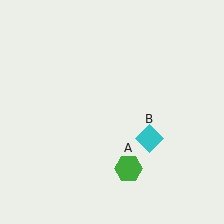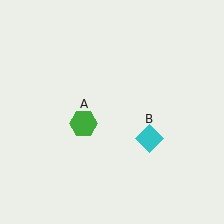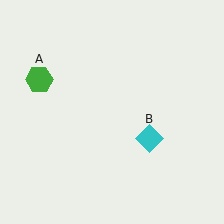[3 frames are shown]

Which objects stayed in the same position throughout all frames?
Cyan diamond (object B) remained stationary.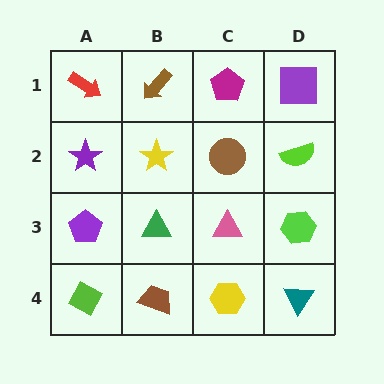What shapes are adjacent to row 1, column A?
A purple star (row 2, column A), a brown arrow (row 1, column B).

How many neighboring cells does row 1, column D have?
2.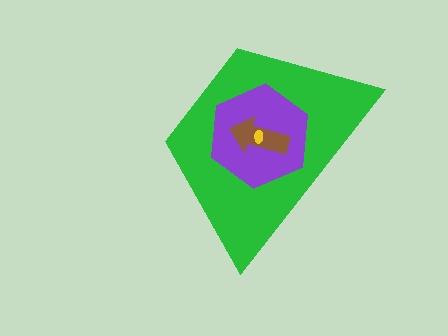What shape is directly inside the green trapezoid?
The purple hexagon.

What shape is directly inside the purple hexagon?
The brown arrow.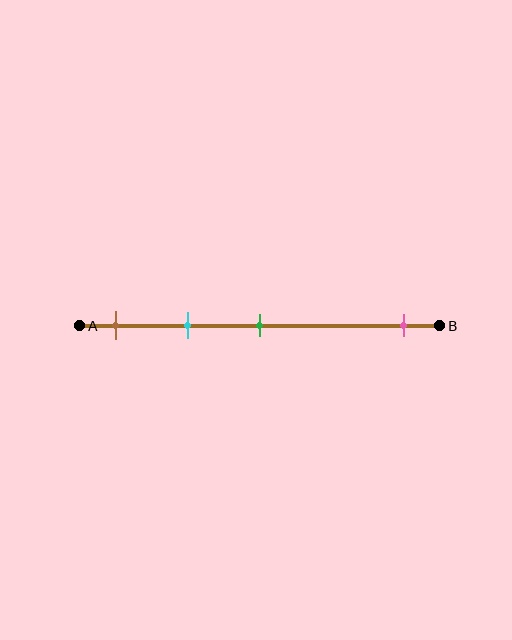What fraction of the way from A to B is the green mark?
The green mark is approximately 50% (0.5) of the way from A to B.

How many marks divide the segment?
There are 4 marks dividing the segment.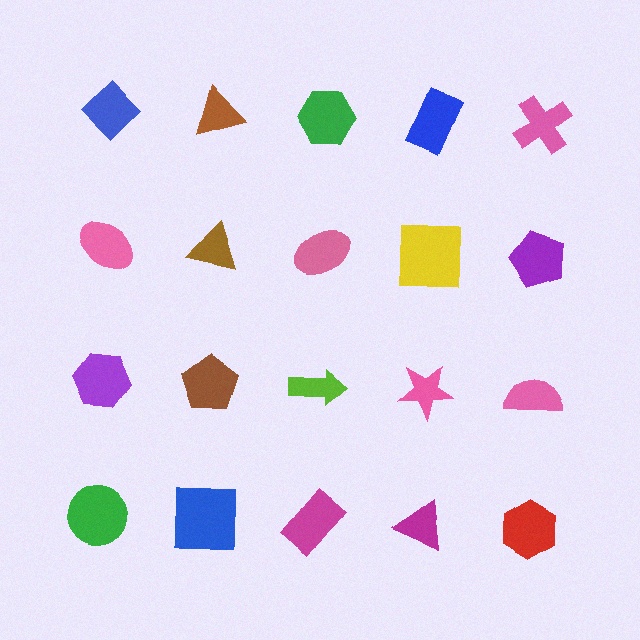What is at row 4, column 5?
A red hexagon.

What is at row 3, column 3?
A lime arrow.